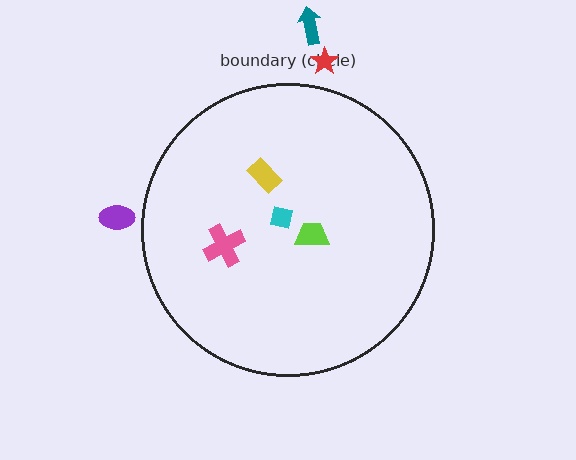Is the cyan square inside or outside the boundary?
Inside.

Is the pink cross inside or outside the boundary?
Inside.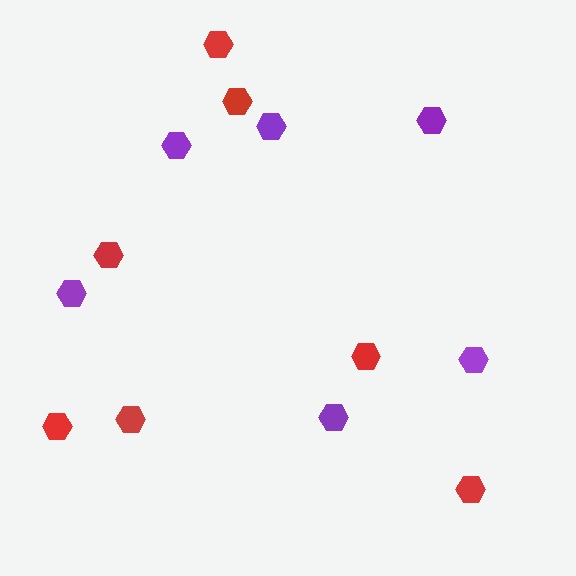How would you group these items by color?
There are 2 groups: one group of red hexagons (7) and one group of purple hexagons (6).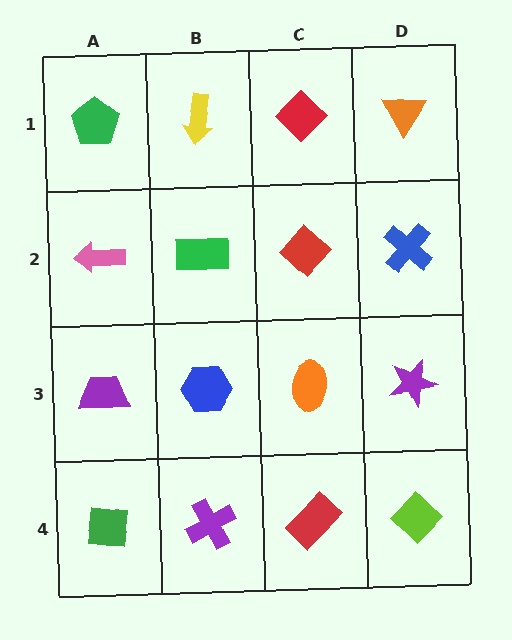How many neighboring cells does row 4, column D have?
2.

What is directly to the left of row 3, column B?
A purple trapezoid.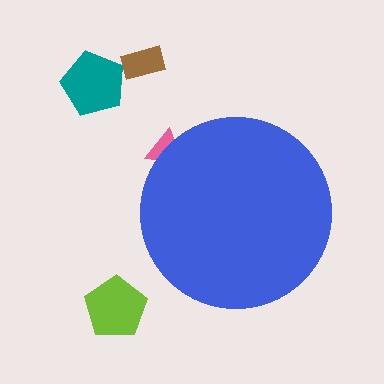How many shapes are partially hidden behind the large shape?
1 shape is partially hidden.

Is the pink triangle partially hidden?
Yes, the pink triangle is partially hidden behind the blue circle.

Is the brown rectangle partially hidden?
No, the brown rectangle is fully visible.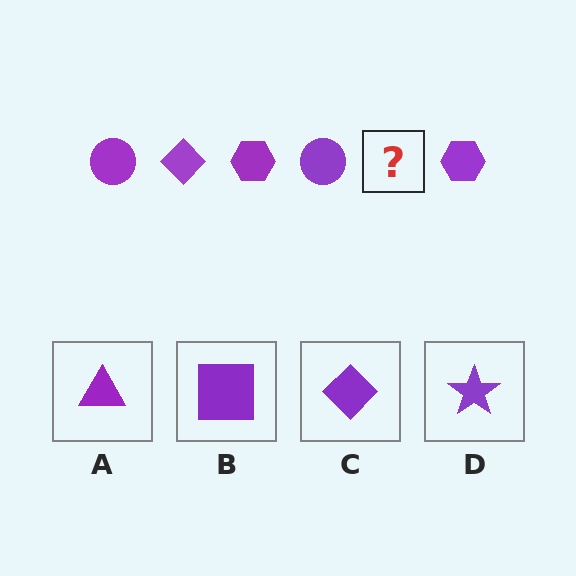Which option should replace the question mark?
Option C.